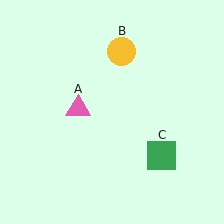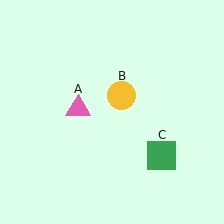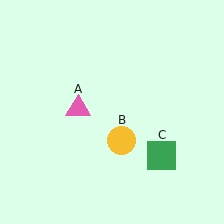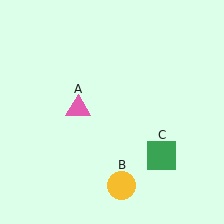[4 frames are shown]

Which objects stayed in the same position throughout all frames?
Pink triangle (object A) and green square (object C) remained stationary.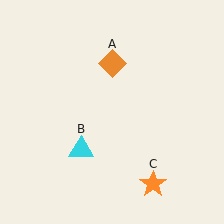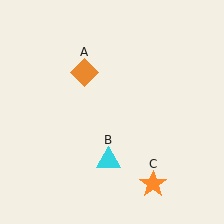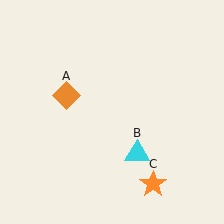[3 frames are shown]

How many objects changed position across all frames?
2 objects changed position: orange diamond (object A), cyan triangle (object B).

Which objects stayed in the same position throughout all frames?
Orange star (object C) remained stationary.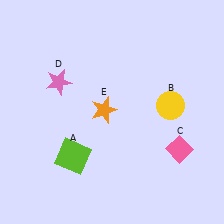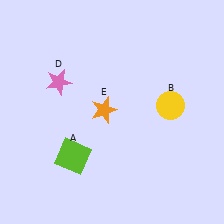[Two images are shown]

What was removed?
The pink diamond (C) was removed in Image 2.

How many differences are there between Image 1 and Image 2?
There is 1 difference between the two images.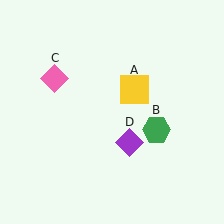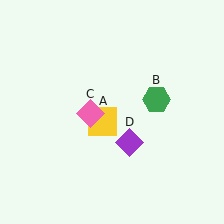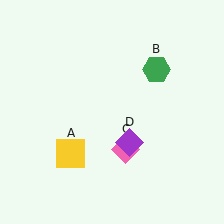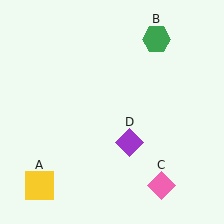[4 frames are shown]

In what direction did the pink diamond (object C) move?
The pink diamond (object C) moved down and to the right.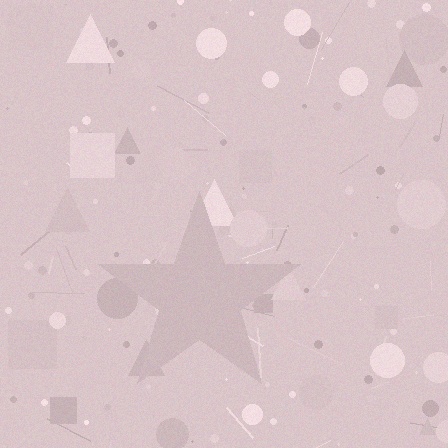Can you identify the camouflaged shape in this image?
The camouflaged shape is a star.